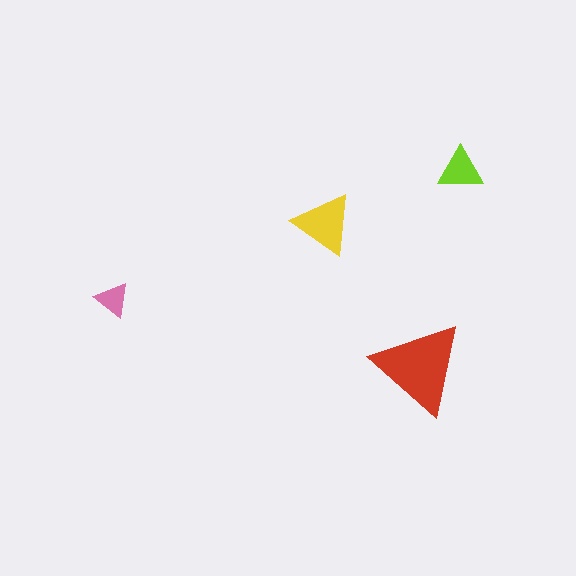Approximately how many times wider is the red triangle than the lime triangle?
About 2 times wider.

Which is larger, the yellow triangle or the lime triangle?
The yellow one.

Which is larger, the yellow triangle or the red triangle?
The red one.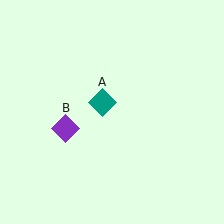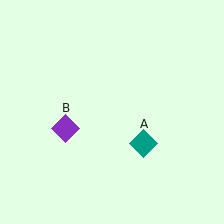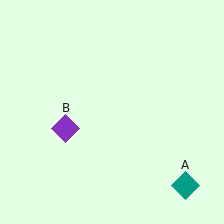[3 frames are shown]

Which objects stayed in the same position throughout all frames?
Purple diamond (object B) remained stationary.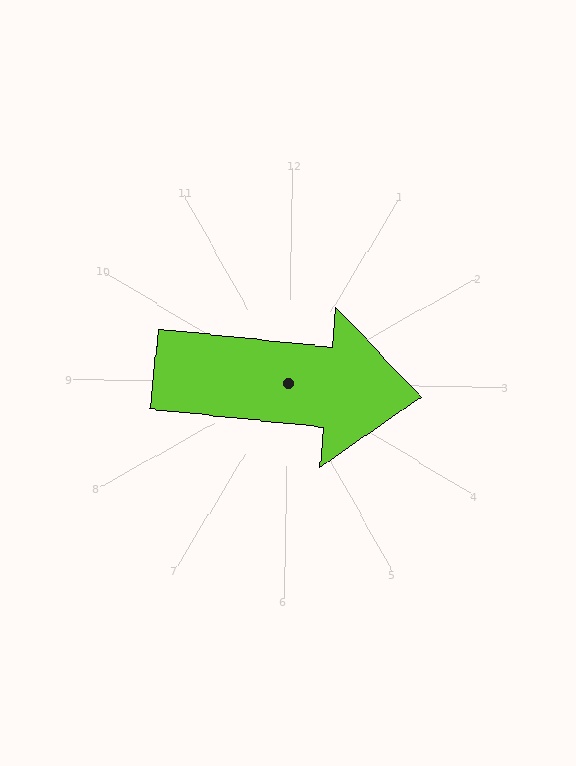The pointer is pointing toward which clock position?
Roughly 3 o'clock.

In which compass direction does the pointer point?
East.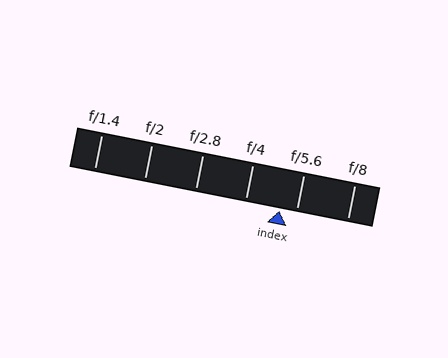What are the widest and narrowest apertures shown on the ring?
The widest aperture shown is f/1.4 and the narrowest is f/8.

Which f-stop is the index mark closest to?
The index mark is closest to f/5.6.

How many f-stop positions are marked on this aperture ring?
There are 6 f-stop positions marked.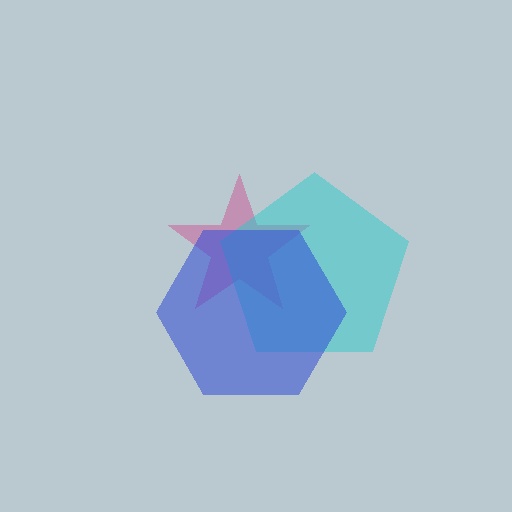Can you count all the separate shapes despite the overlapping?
Yes, there are 3 separate shapes.